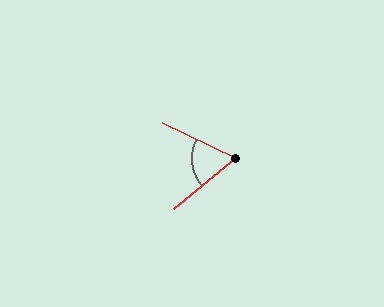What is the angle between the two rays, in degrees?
Approximately 65 degrees.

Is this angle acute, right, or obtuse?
It is acute.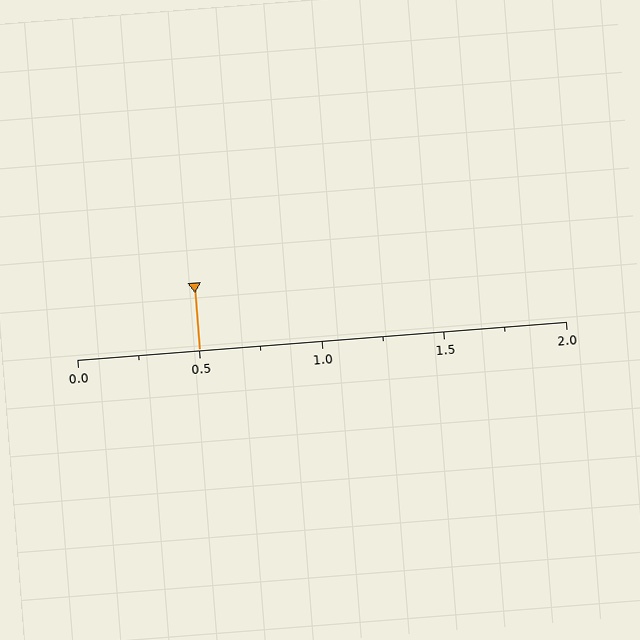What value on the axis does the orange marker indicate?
The marker indicates approximately 0.5.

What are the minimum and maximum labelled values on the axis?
The axis runs from 0.0 to 2.0.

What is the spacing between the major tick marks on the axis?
The major ticks are spaced 0.5 apart.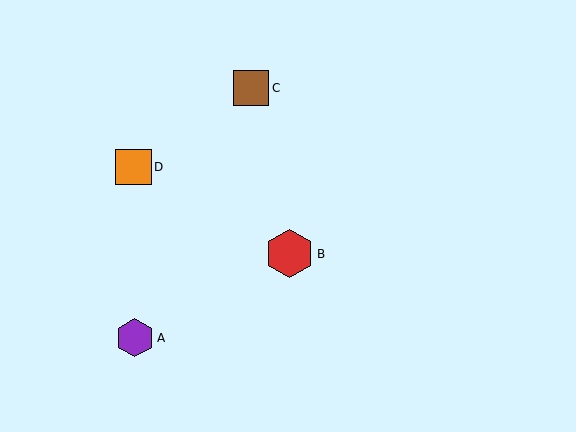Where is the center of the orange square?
The center of the orange square is at (134, 167).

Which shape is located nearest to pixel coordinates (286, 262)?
The red hexagon (labeled B) at (290, 254) is nearest to that location.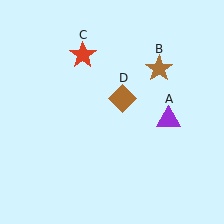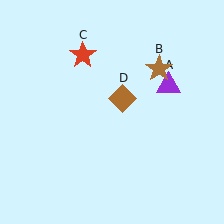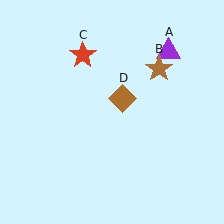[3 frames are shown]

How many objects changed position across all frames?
1 object changed position: purple triangle (object A).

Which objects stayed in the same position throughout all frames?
Brown star (object B) and red star (object C) and brown diamond (object D) remained stationary.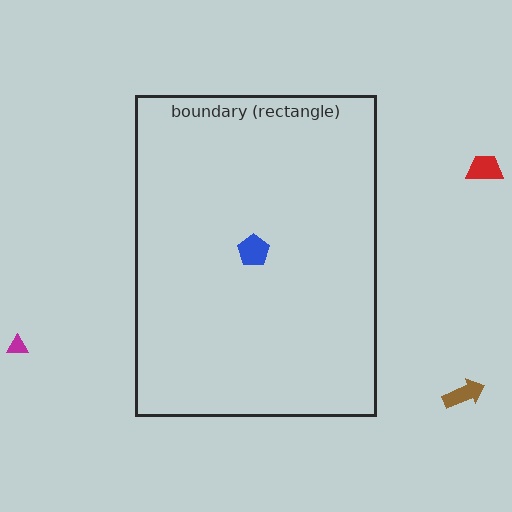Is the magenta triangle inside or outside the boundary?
Outside.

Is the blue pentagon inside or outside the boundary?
Inside.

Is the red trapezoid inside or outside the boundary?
Outside.